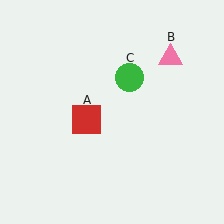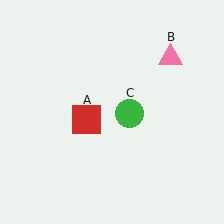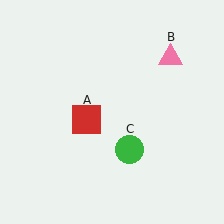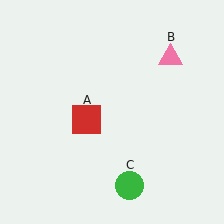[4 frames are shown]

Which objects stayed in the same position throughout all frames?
Red square (object A) and pink triangle (object B) remained stationary.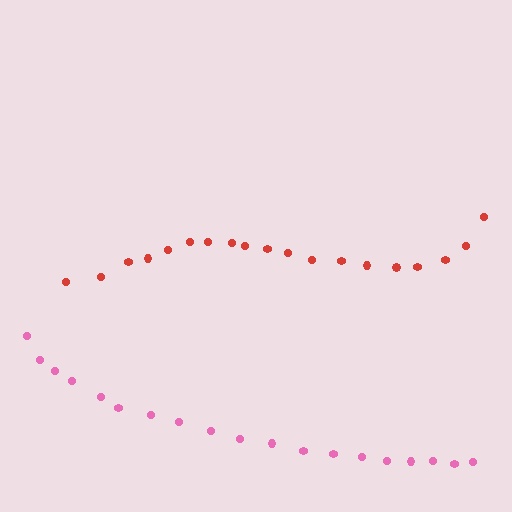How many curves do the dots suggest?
There are 2 distinct paths.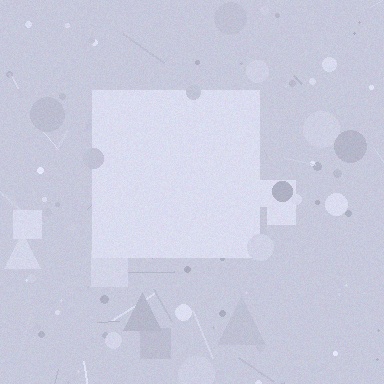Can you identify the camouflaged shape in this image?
The camouflaged shape is a square.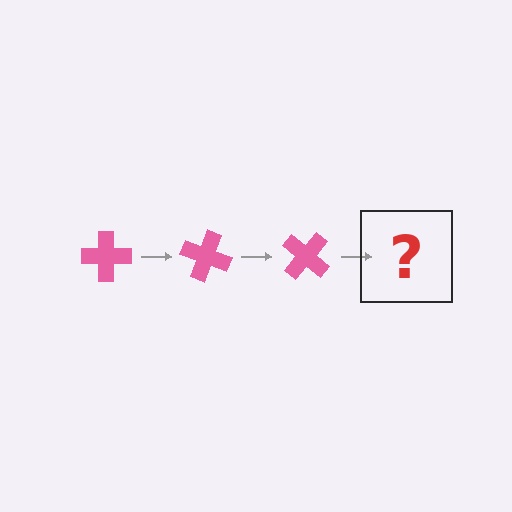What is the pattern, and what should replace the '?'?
The pattern is that the cross rotates 20 degrees each step. The '?' should be a pink cross rotated 60 degrees.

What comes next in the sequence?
The next element should be a pink cross rotated 60 degrees.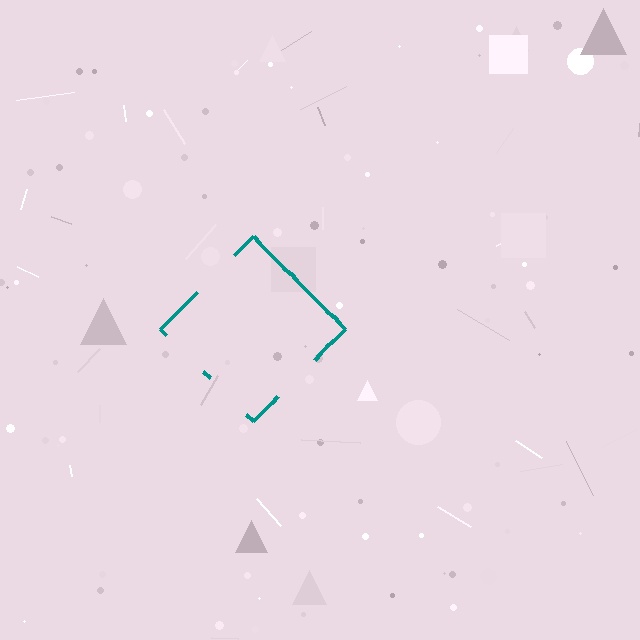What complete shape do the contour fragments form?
The contour fragments form a diamond.